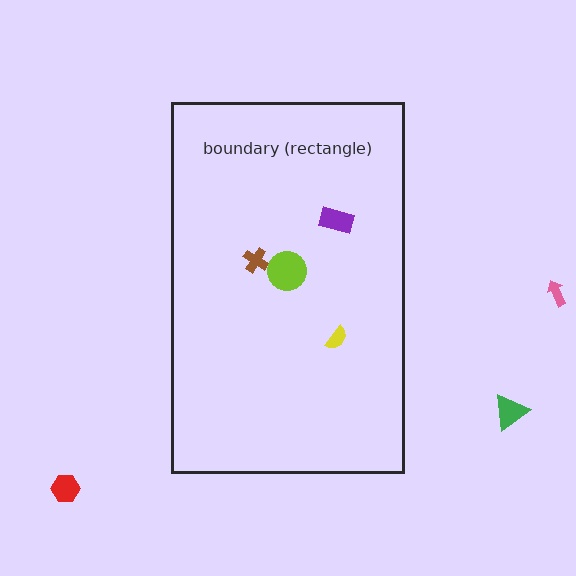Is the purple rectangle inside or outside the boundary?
Inside.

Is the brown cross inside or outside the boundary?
Inside.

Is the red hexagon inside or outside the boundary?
Outside.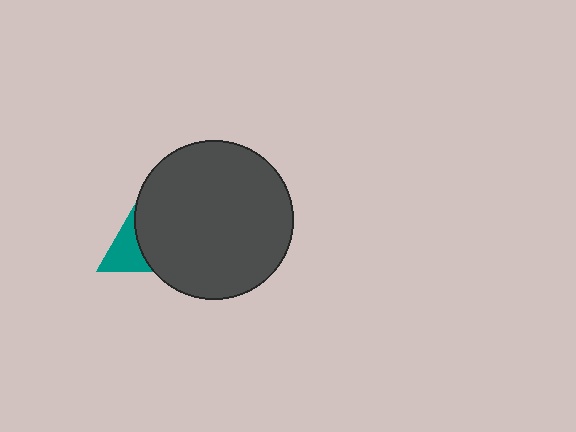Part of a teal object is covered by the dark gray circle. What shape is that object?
It is a triangle.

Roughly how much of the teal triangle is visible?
A small part of it is visible (roughly 35%).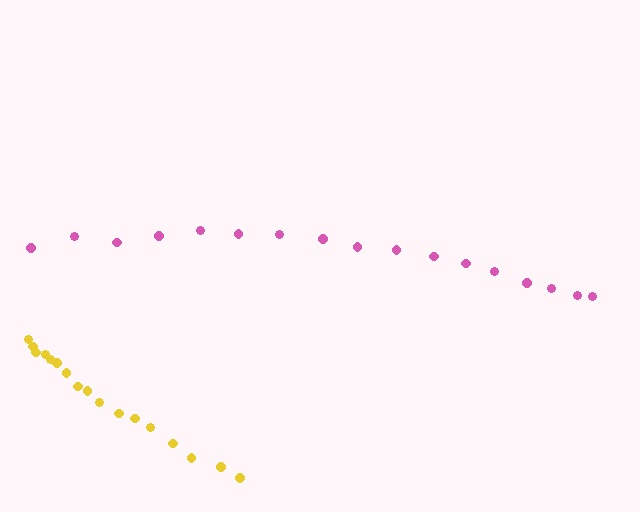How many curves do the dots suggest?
There are 2 distinct paths.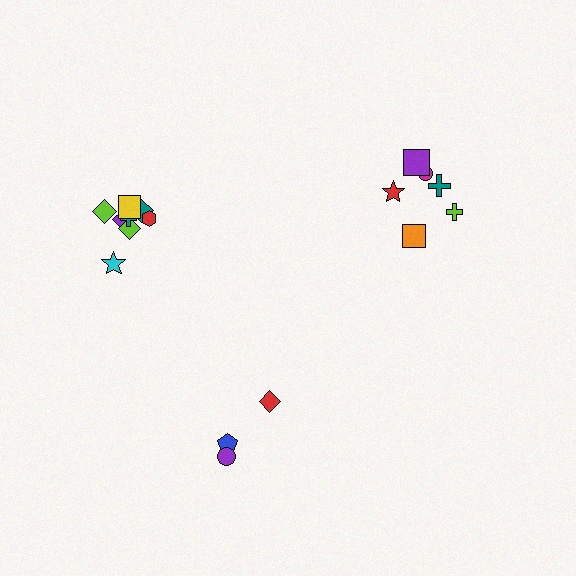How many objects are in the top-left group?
There are 8 objects.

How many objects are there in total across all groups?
There are 17 objects.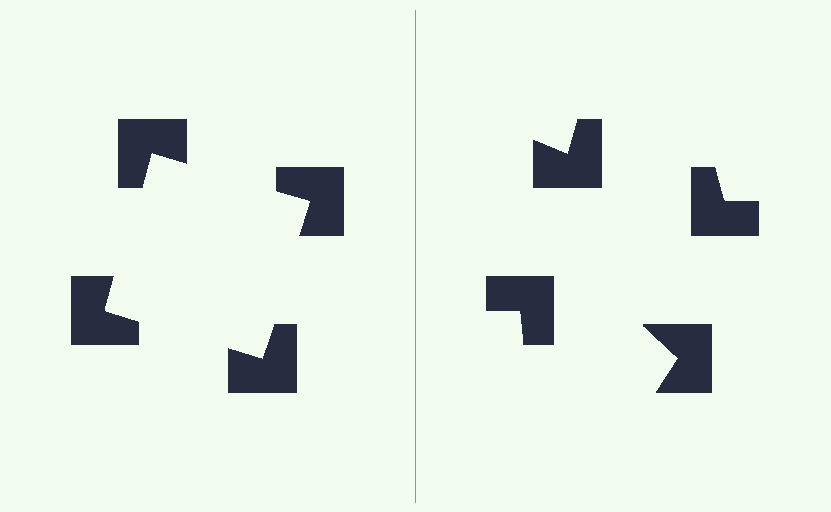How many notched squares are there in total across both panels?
8 — 4 on each side.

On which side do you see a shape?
An illusory square appears on the left side. On the right side the wedge cuts are rotated, so no coherent shape forms.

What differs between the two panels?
The notched squares are positioned identically on both sides; only the wedge orientations differ. On the left they align to a square; on the right they are misaligned.